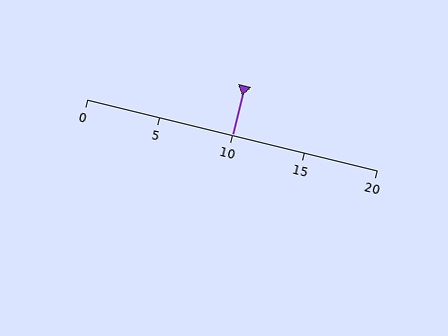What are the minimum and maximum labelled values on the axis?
The axis runs from 0 to 20.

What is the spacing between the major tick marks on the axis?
The major ticks are spaced 5 apart.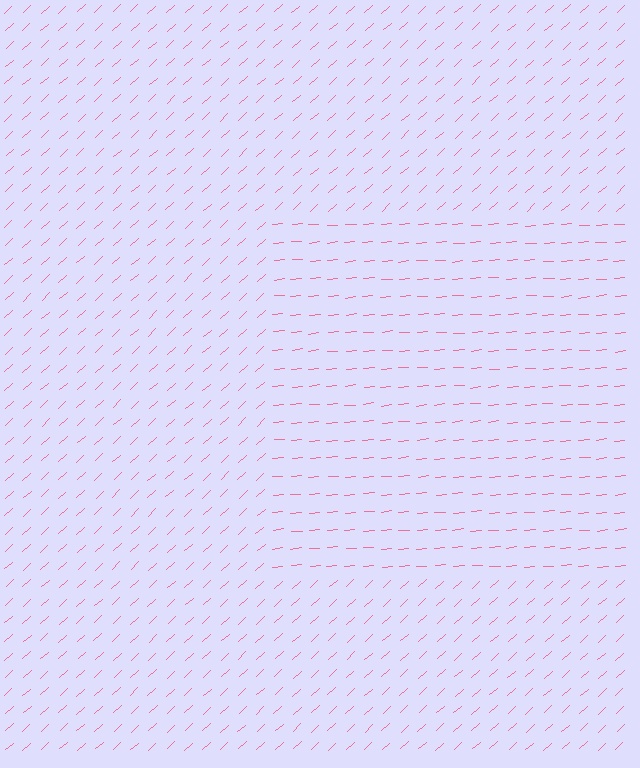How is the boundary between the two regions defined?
The boundary is defined purely by a change in line orientation (approximately 37 degrees difference). All lines are the same color and thickness.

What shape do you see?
I see a rectangle.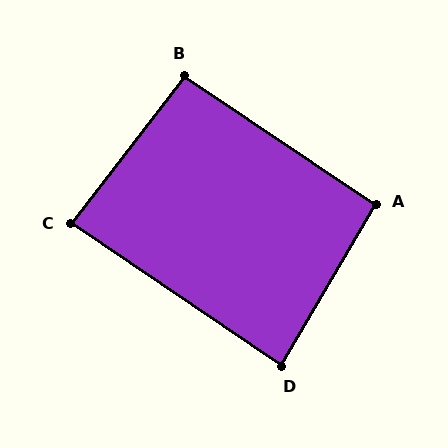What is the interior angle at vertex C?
Approximately 87 degrees (approximately right).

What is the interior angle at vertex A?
Approximately 93 degrees (approximately right).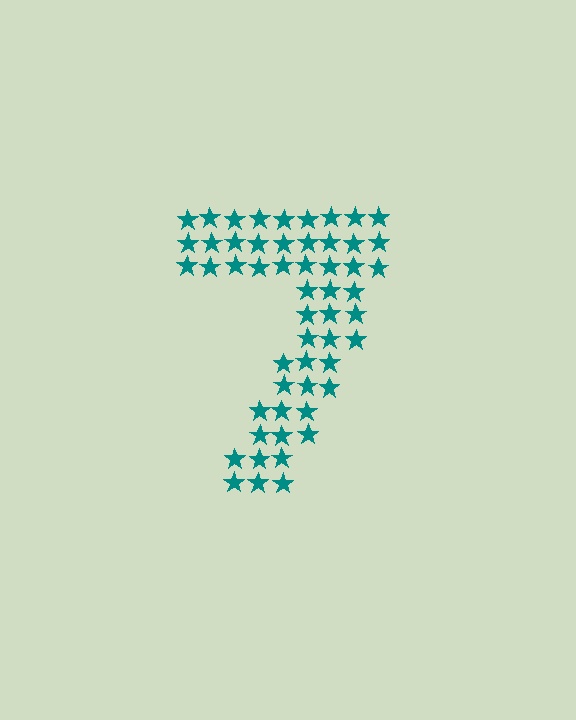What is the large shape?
The large shape is the digit 7.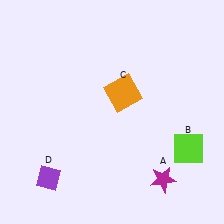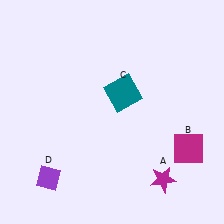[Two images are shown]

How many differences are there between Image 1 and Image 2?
There are 2 differences between the two images.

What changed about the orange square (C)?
In Image 1, C is orange. In Image 2, it changed to teal.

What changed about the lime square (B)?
In Image 1, B is lime. In Image 2, it changed to magenta.